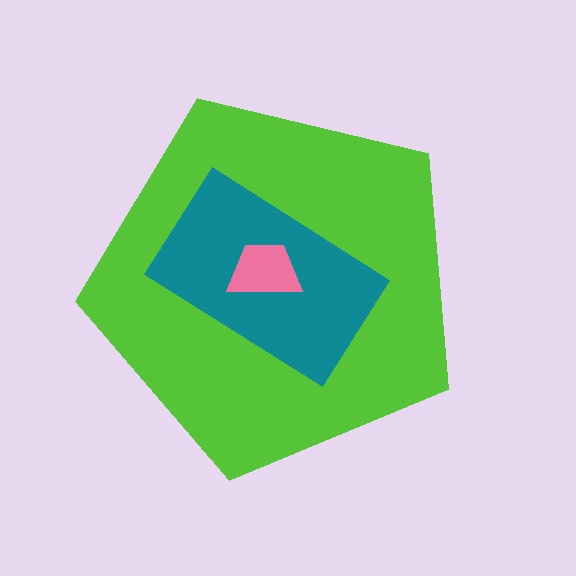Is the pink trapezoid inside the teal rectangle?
Yes.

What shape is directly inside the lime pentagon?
The teal rectangle.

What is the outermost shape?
The lime pentagon.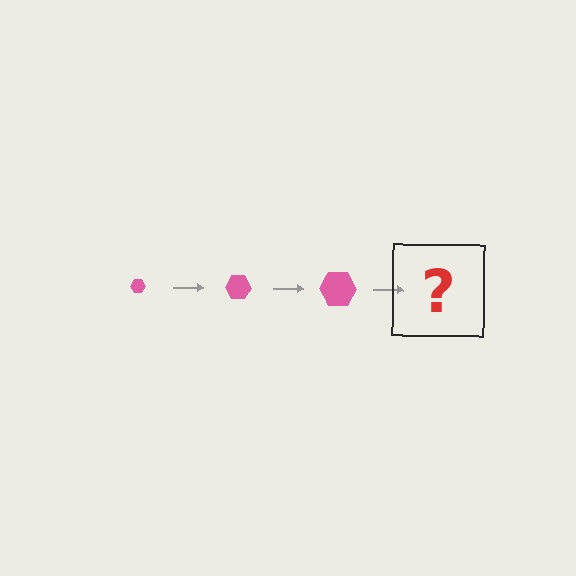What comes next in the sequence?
The next element should be a pink hexagon, larger than the previous one.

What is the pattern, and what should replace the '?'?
The pattern is that the hexagon gets progressively larger each step. The '?' should be a pink hexagon, larger than the previous one.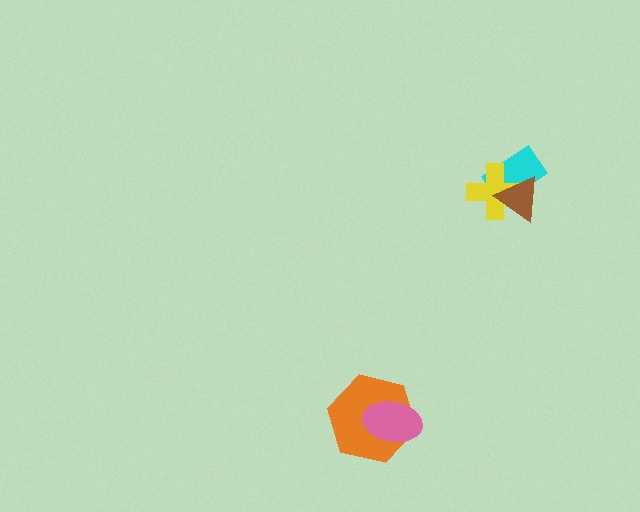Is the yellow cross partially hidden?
Yes, it is partially covered by another shape.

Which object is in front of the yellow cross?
The brown triangle is in front of the yellow cross.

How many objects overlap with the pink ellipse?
1 object overlaps with the pink ellipse.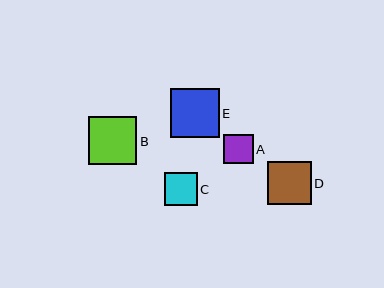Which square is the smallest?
Square A is the smallest with a size of approximately 30 pixels.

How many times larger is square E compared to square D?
Square E is approximately 1.1 times the size of square D.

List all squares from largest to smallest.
From largest to smallest: E, B, D, C, A.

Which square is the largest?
Square E is the largest with a size of approximately 49 pixels.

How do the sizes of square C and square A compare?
Square C and square A are approximately the same size.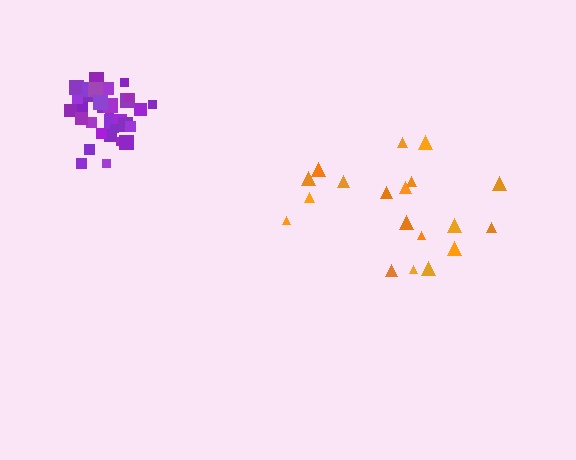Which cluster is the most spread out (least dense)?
Orange.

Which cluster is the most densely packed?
Purple.